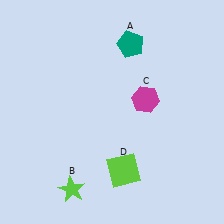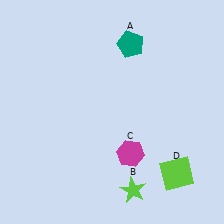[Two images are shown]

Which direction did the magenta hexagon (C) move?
The magenta hexagon (C) moved down.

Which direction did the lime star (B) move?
The lime star (B) moved right.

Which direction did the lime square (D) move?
The lime square (D) moved right.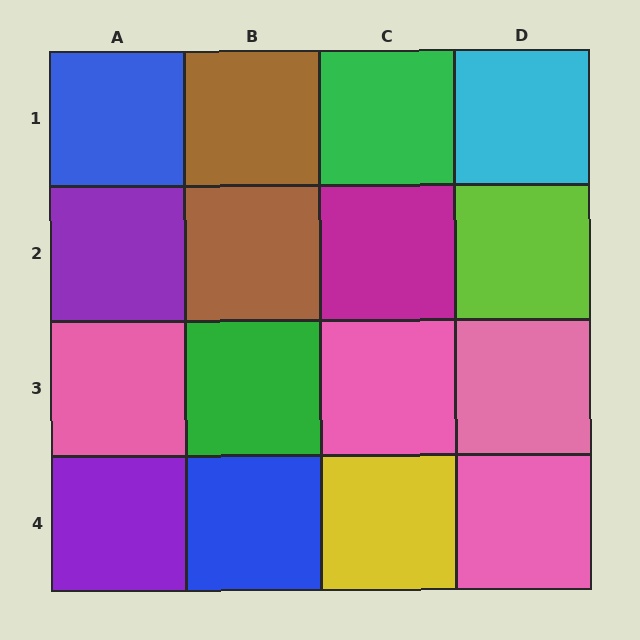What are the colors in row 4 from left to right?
Purple, blue, yellow, pink.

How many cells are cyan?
1 cell is cyan.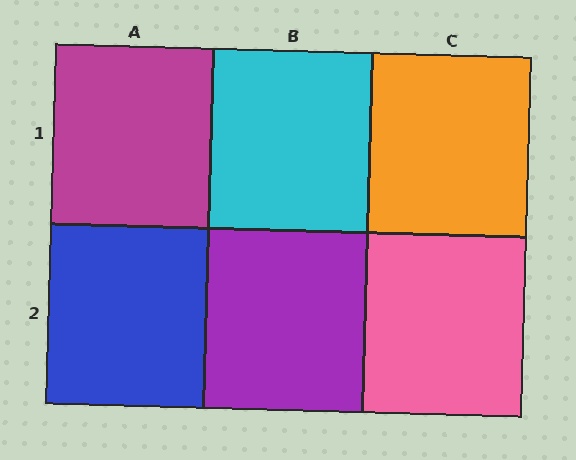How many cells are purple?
1 cell is purple.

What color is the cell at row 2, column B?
Purple.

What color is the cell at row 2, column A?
Blue.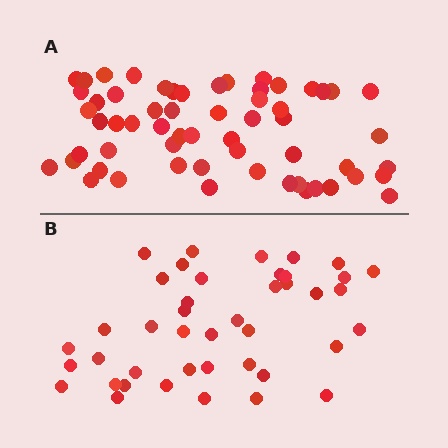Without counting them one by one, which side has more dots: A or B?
Region A (the top region) has more dots.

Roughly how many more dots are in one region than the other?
Region A has approximately 15 more dots than region B.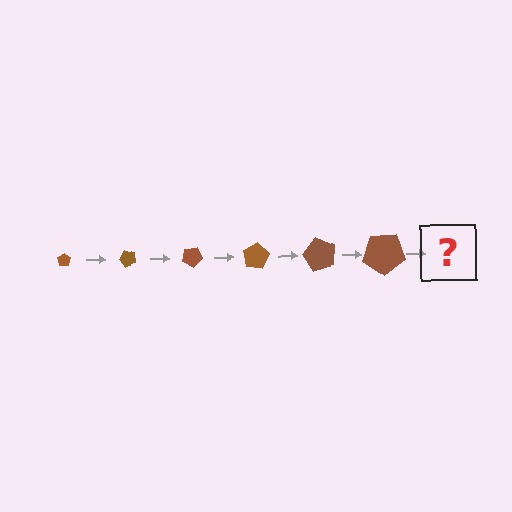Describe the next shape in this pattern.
It should be a pentagon, larger than the previous one and rotated 300 degrees from the start.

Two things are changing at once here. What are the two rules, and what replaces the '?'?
The two rules are that the pentagon grows larger each step and it rotates 50 degrees each step. The '?' should be a pentagon, larger than the previous one and rotated 300 degrees from the start.